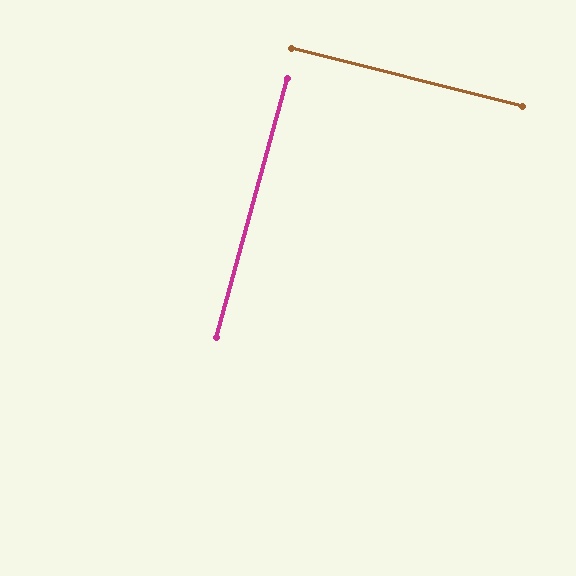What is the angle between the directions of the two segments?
Approximately 89 degrees.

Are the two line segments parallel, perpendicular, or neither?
Perpendicular — they meet at approximately 89°.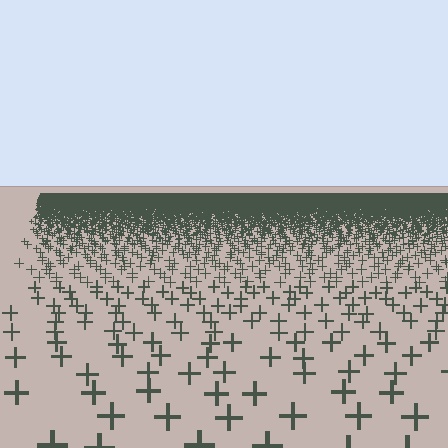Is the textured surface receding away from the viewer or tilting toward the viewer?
The surface is receding away from the viewer. Texture elements get smaller and denser toward the top.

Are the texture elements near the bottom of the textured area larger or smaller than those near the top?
Larger. Near the bottom, elements are closer to the viewer and appear at a bigger on-screen size.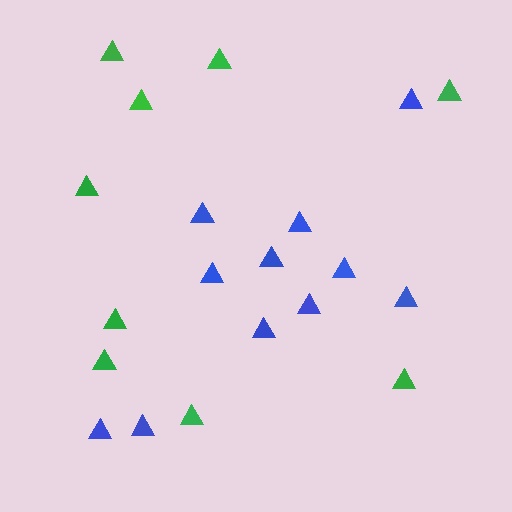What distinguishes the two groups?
There are 2 groups: one group of green triangles (9) and one group of blue triangles (11).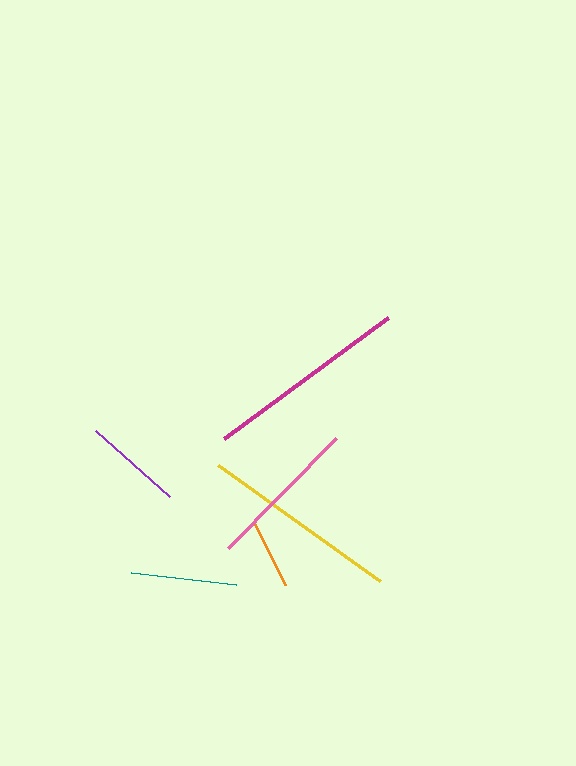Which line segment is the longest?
The magenta line is the longest at approximately 203 pixels.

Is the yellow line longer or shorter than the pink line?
The yellow line is longer than the pink line.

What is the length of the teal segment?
The teal segment is approximately 105 pixels long.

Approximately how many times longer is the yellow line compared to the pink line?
The yellow line is approximately 1.3 times the length of the pink line.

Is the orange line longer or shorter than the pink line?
The pink line is longer than the orange line.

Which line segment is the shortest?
The orange line is the shortest at approximately 70 pixels.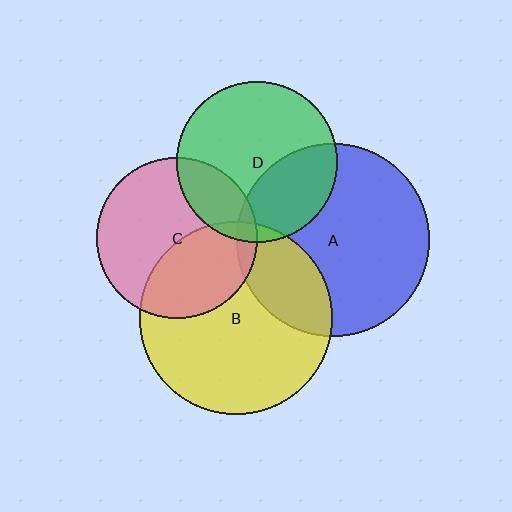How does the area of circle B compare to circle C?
Approximately 1.4 times.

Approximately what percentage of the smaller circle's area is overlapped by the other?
Approximately 5%.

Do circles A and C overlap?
Yes.